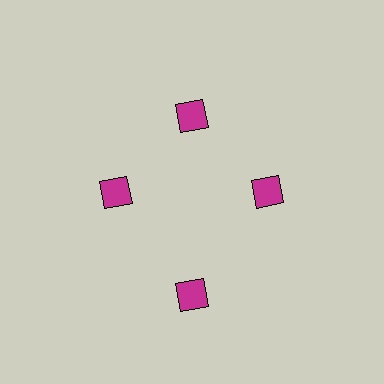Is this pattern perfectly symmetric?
No. The 4 magenta diamonds are arranged in a ring, but one element near the 6 o'clock position is pushed outward from the center, breaking the 4-fold rotational symmetry.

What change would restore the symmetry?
The symmetry would be restored by moving it inward, back onto the ring so that all 4 diamonds sit at equal angles and equal distance from the center.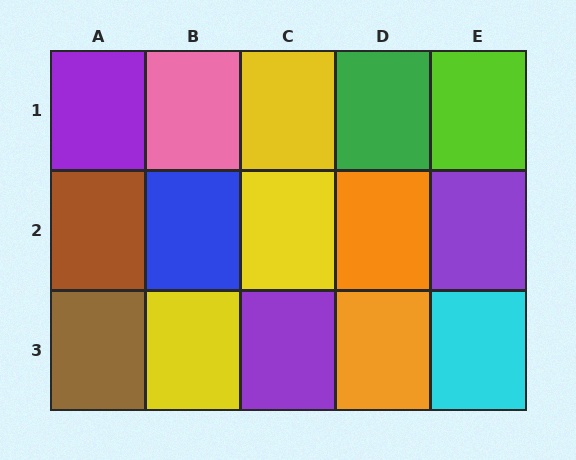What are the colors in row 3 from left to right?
Brown, yellow, purple, orange, cyan.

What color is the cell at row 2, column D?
Orange.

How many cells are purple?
3 cells are purple.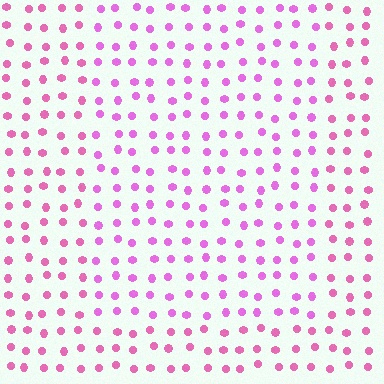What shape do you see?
I see a rectangle.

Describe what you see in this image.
The image is filled with small pink elements in a uniform arrangement. A rectangle-shaped region is visible where the elements are tinted to a slightly different hue, forming a subtle color boundary.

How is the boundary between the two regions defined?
The boundary is defined purely by a slight shift in hue (about 22 degrees). Spacing, size, and orientation are identical on both sides.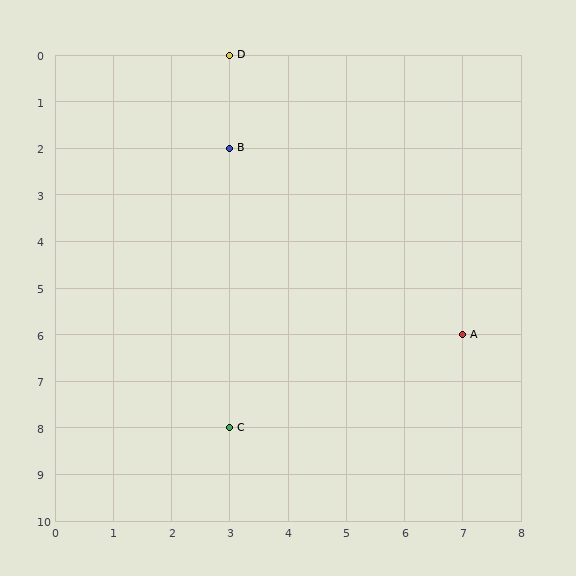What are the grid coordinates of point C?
Point C is at grid coordinates (3, 8).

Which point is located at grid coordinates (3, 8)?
Point C is at (3, 8).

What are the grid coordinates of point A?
Point A is at grid coordinates (7, 6).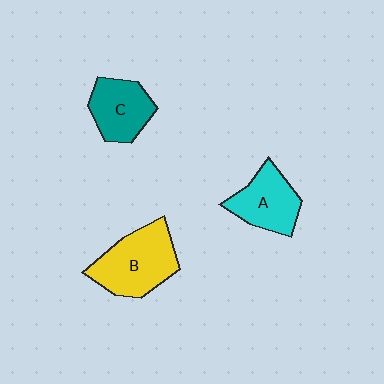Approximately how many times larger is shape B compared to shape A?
Approximately 1.3 times.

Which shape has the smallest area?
Shape C (teal).